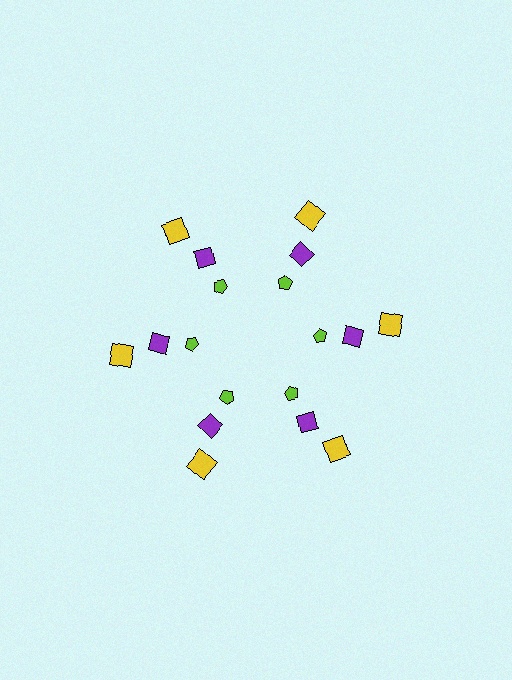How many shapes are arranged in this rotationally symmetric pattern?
There are 18 shapes, arranged in 6 groups of 3.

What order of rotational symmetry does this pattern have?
This pattern has 6-fold rotational symmetry.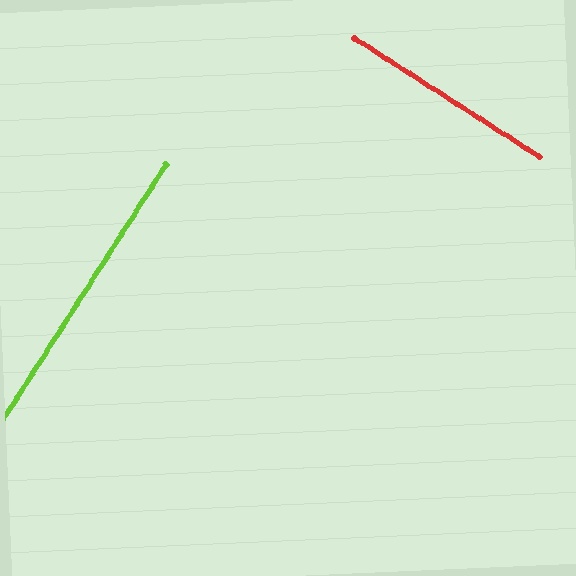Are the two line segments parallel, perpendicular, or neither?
Perpendicular — they meet at approximately 90°.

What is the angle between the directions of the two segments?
Approximately 90 degrees.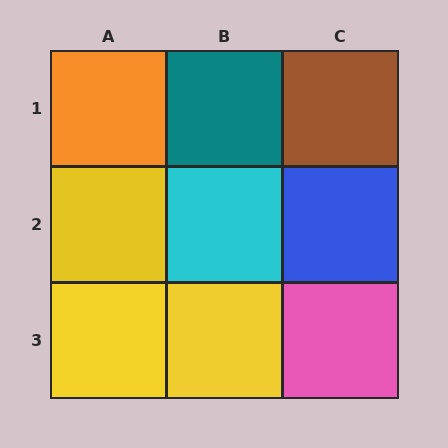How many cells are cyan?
1 cell is cyan.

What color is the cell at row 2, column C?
Blue.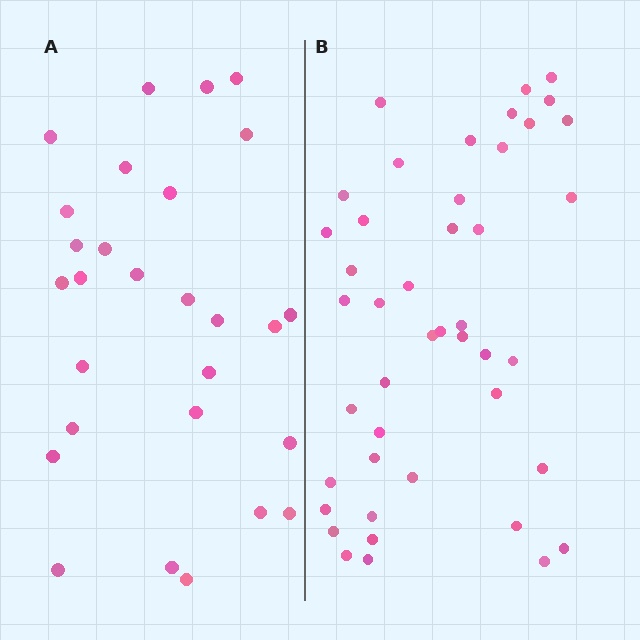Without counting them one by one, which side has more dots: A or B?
Region B (the right region) has more dots.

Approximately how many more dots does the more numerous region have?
Region B has approximately 15 more dots than region A.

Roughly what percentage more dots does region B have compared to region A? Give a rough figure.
About 55% more.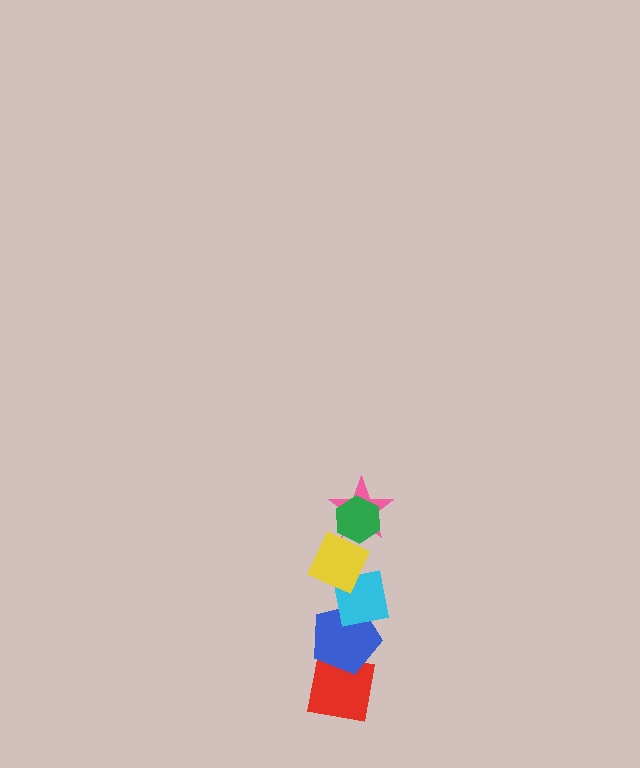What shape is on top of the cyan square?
The yellow diamond is on top of the cyan square.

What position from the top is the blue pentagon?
The blue pentagon is 5th from the top.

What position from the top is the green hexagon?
The green hexagon is 1st from the top.